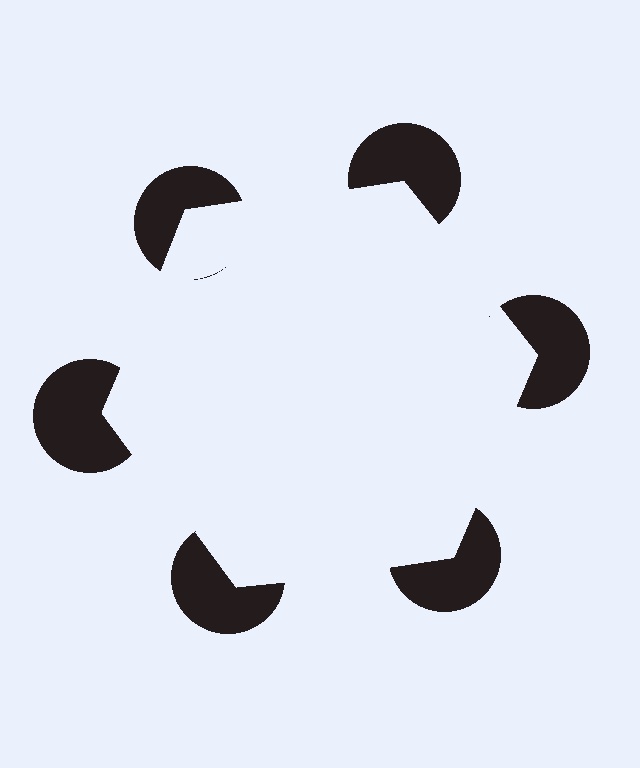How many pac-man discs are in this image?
There are 6 — one at each vertex of the illusory hexagon.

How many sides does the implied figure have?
6 sides.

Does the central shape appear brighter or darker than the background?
It typically appears slightly brighter than the background, even though no actual brightness change is drawn.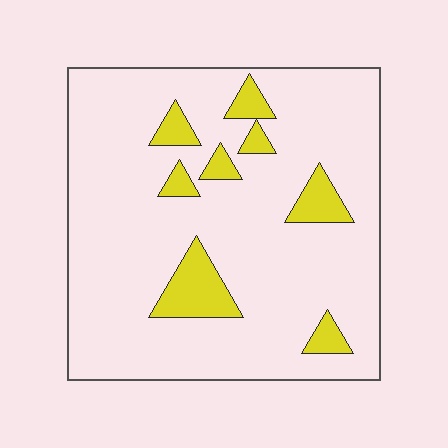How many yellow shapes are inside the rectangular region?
8.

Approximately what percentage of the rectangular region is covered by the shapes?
Approximately 15%.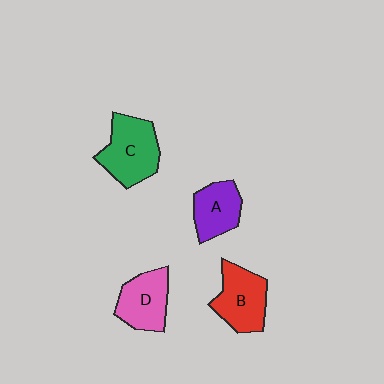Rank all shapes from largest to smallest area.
From largest to smallest: C (green), B (red), D (pink), A (purple).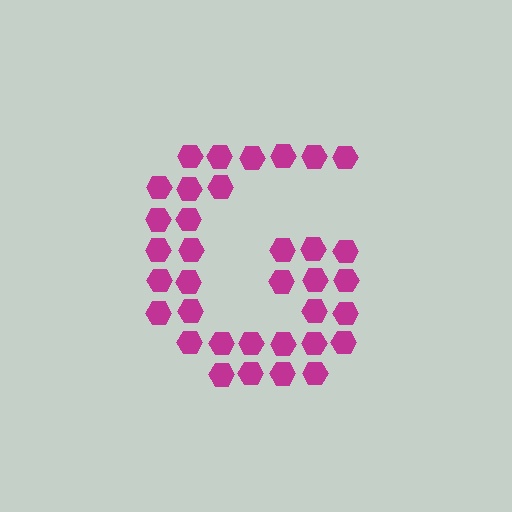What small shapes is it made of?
It is made of small hexagons.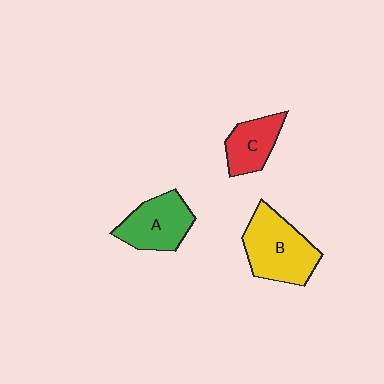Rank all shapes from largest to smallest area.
From largest to smallest: B (yellow), A (green), C (red).